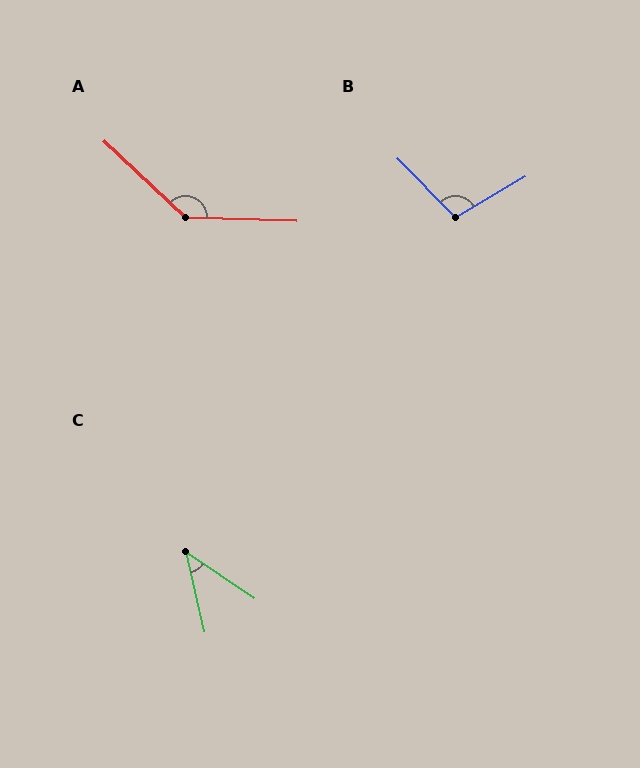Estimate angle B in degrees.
Approximately 104 degrees.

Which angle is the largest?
A, at approximately 139 degrees.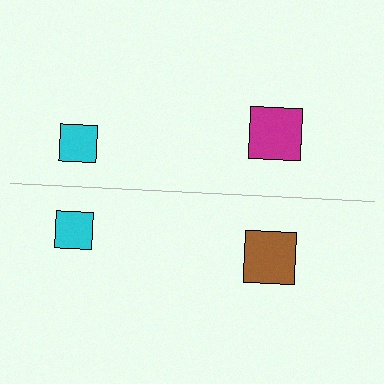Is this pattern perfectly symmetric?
No, the pattern is not perfectly symmetric. The brown square on the bottom side breaks the symmetry — its mirror counterpart is magenta.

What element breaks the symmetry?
The brown square on the bottom side breaks the symmetry — its mirror counterpart is magenta.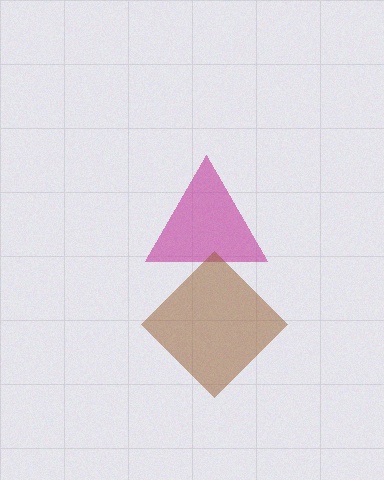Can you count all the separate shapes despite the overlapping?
Yes, there are 2 separate shapes.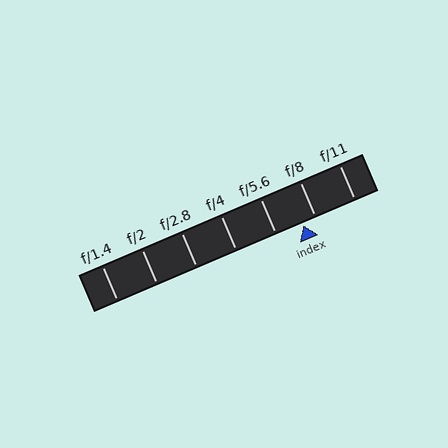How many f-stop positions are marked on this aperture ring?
There are 7 f-stop positions marked.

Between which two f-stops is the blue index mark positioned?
The index mark is between f/5.6 and f/8.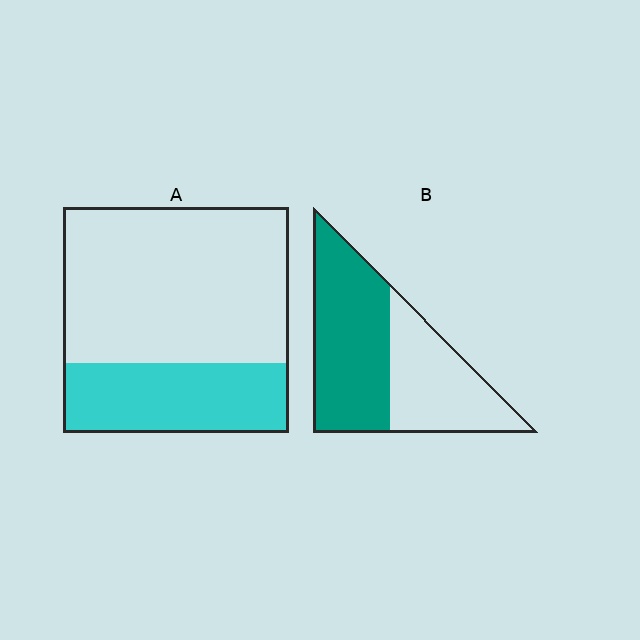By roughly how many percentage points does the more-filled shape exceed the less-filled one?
By roughly 25 percentage points (B over A).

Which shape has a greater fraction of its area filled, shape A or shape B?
Shape B.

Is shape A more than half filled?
No.